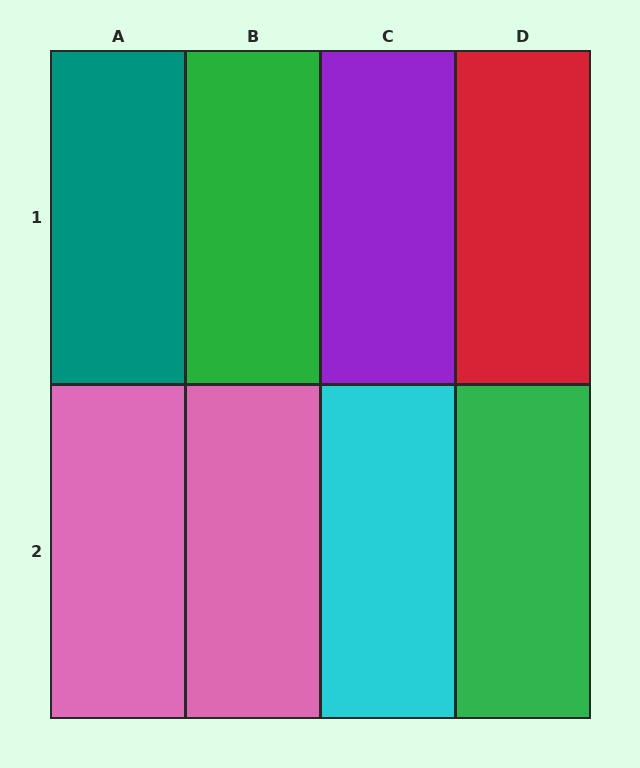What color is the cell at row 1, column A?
Teal.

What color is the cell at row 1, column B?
Green.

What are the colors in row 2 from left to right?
Pink, pink, cyan, green.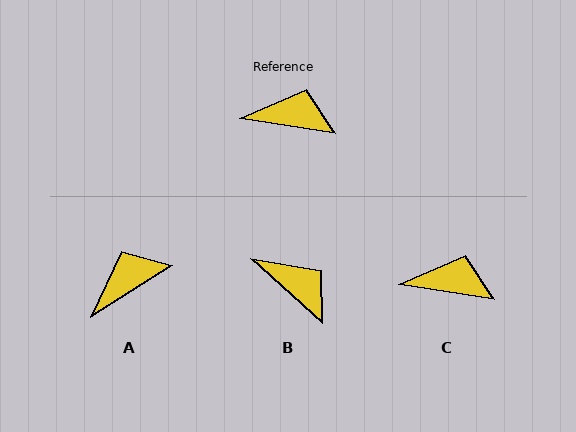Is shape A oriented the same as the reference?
No, it is off by about 42 degrees.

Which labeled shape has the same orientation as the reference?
C.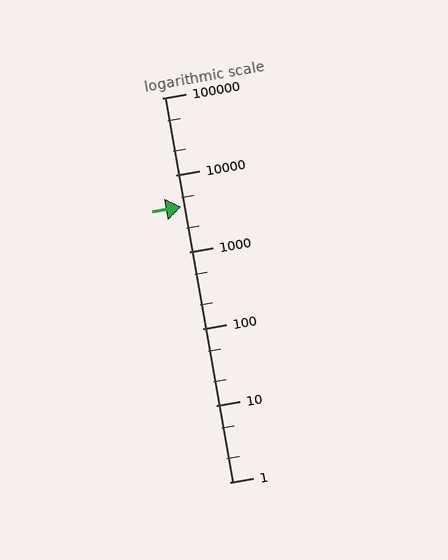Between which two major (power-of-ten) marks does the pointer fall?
The pointer is between 1000 and 10000.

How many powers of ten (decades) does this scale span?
The scale spans 5 decades, from 1 to 100000.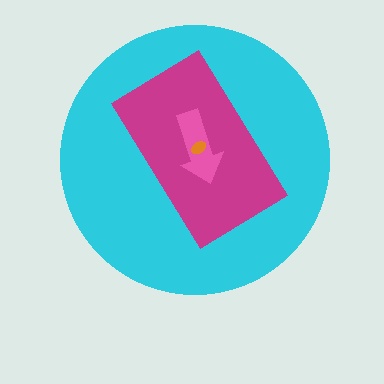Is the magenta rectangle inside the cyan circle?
Yes.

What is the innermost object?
The orange ellipse.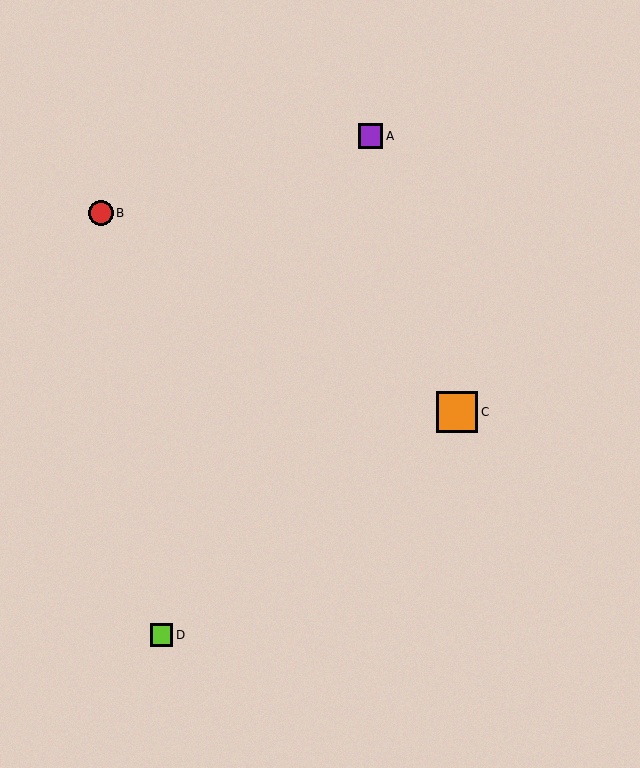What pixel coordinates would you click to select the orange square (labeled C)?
Click at (457, 412) to select the orange square C.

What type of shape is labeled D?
Shape D is a lime square.